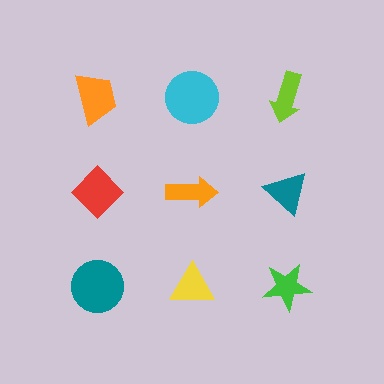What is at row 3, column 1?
A teal circle.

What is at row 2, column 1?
A red diamond.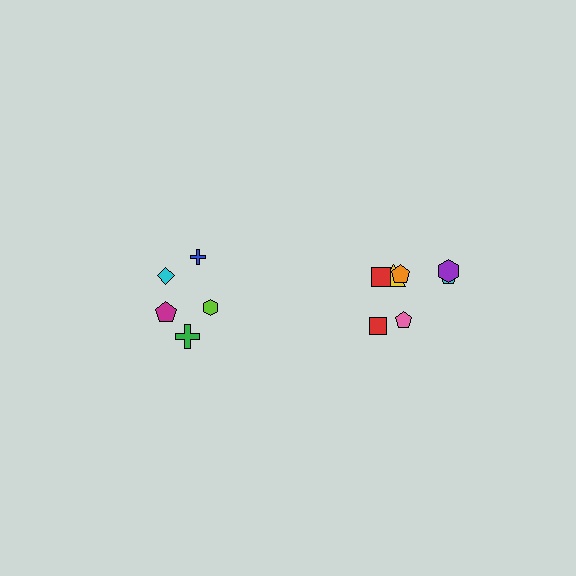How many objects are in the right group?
There are 7 objects.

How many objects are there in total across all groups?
There are 12 objects.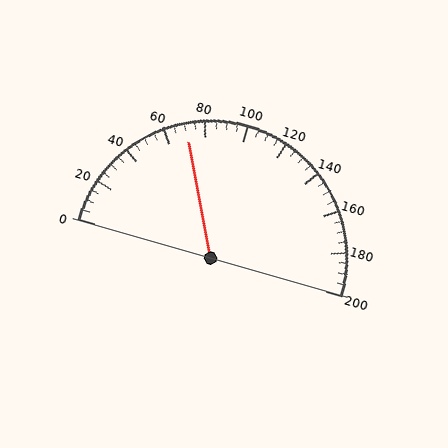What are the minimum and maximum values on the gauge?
The gauge ranges from 0 to 200.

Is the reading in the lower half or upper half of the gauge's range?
The reading is in the lower half of the range (0 to 200).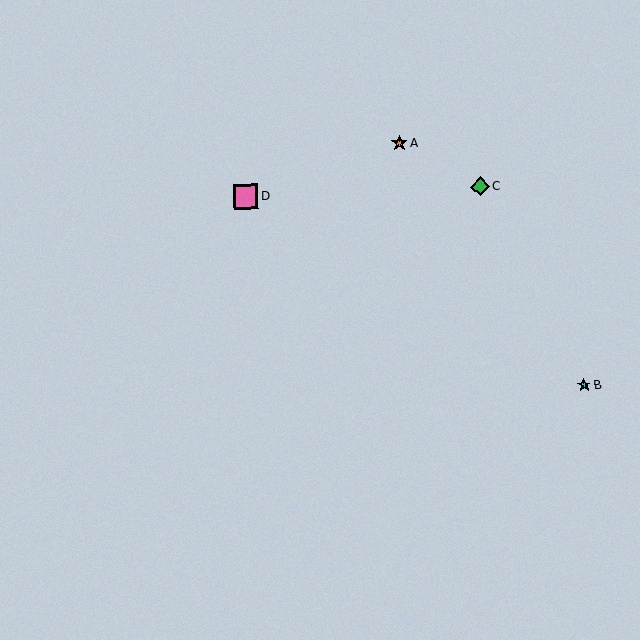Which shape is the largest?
The pink square (labeled D) is the largest.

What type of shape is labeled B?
Shape B is a cyan star.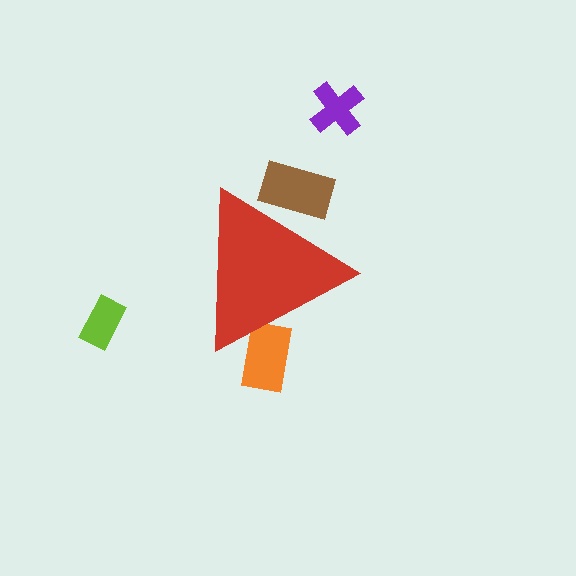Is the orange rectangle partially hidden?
Yes, the orange rectangle is partially hidden behind the red triangle.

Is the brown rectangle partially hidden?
Yes, the brown rectangle is partially hidden behind the red triangle.